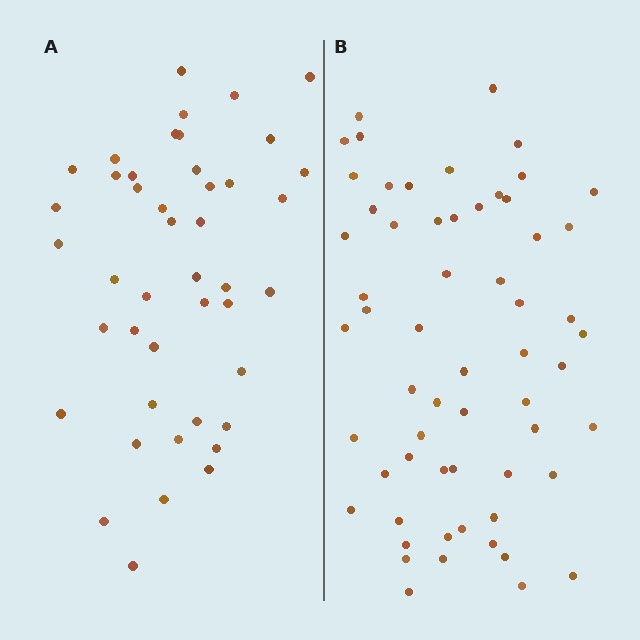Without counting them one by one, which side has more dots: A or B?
Region B (the right region) has more dots.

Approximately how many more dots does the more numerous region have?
Region B has approximately 15 more dots than region A.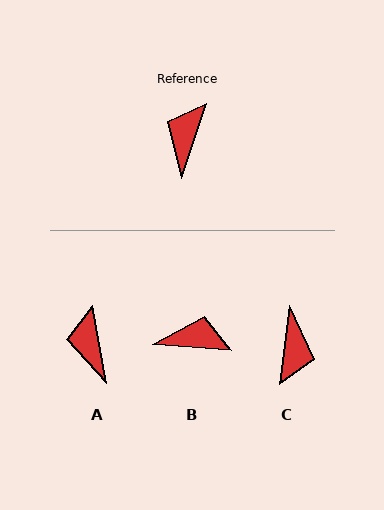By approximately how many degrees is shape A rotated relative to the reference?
Approximately 28 degrees counter-clockwise.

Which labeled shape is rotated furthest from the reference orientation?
C, about 169 degrees away.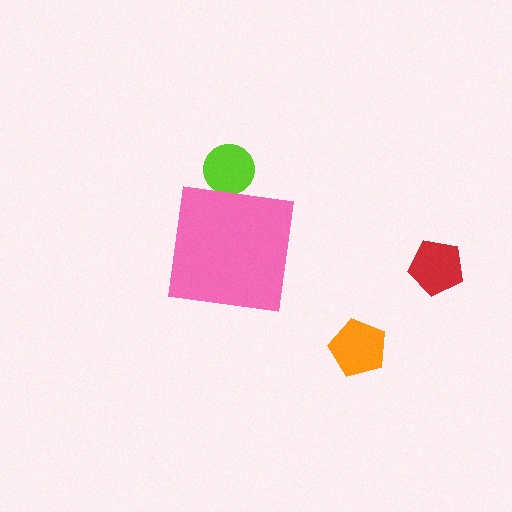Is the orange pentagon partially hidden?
No, the orange pentagon is fully visible.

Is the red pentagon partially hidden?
No, the red pentagon is fully visible.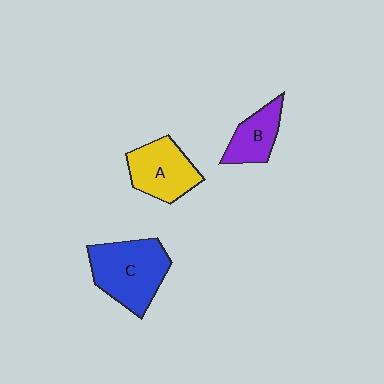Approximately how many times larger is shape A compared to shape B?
Approximately 1.4 times.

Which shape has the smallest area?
Shape B (purple).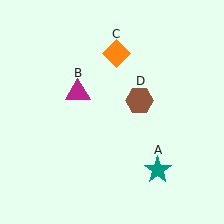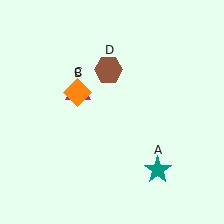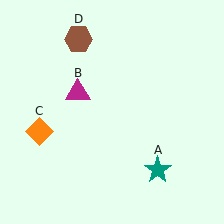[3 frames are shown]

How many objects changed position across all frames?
2 objects changed position: orange diamond (object C), brown hexagon (object D).